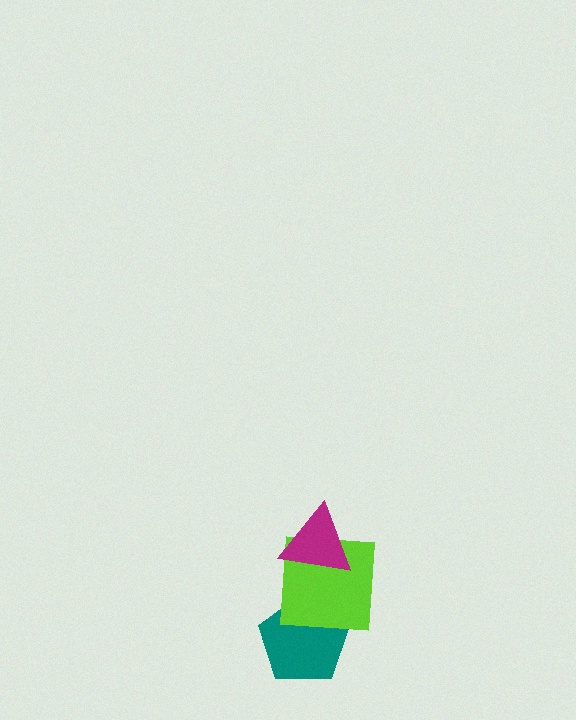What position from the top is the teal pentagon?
The teal pentagon is 3rd from the top.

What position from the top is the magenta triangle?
The magenta triangle is 1st from the top.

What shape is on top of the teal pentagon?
The lime square is on top of the teal pentagon.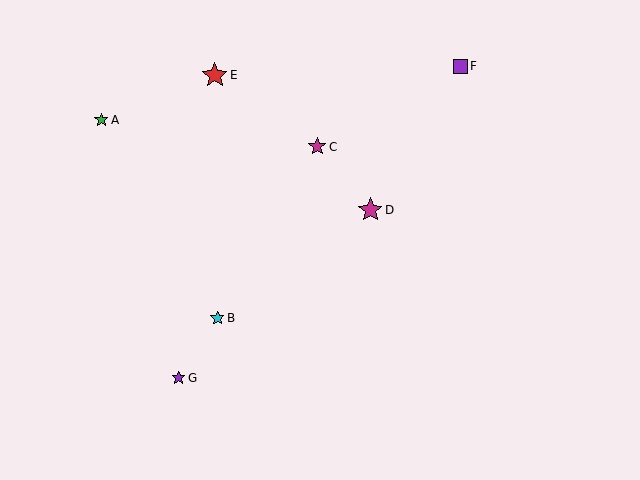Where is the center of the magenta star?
The center of the magenta star is at (370, 210).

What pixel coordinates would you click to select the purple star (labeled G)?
Click at (179, 378) to select the purple star G.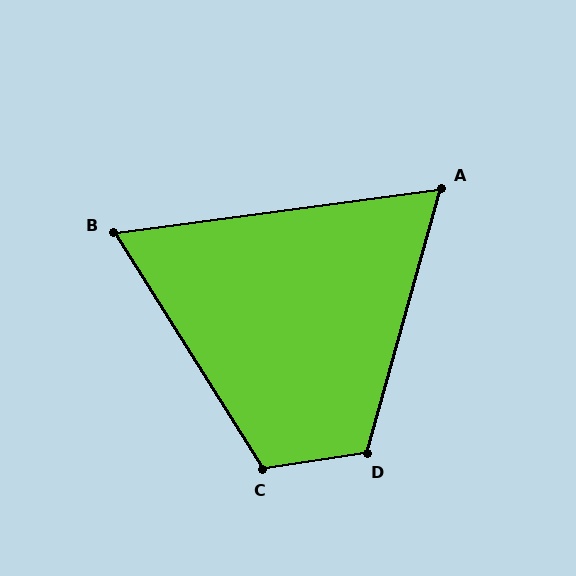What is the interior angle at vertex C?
Approximately 113 degrees (obtuse).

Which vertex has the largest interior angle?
D, at approximately 115 degrees.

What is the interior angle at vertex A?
Approximately 67 degrees (acute).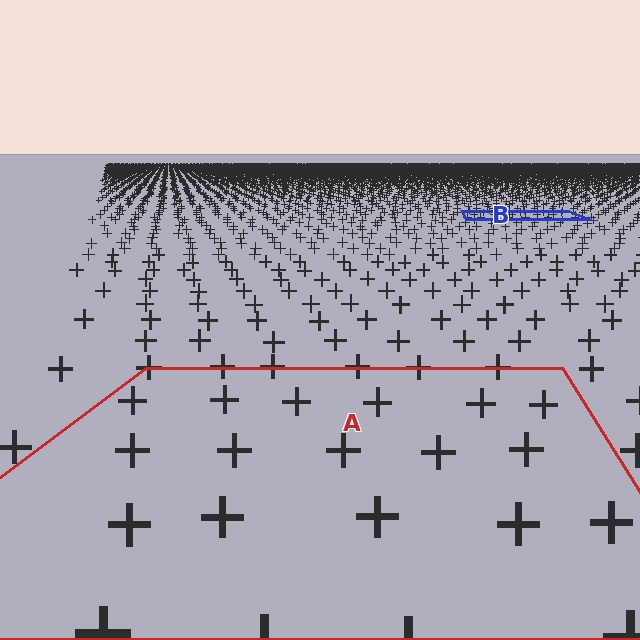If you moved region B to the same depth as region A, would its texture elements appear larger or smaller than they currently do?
They would appear larger. At a closer depth, the same texture elements are projected at a bigger on-screen size.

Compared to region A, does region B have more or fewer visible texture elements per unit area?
Region B has more texture elements per unit area — they are packed more densely because it is farther away.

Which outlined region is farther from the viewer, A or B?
Region B is farther from the viewer — the texture elements inside it appear smaller and more densely packed.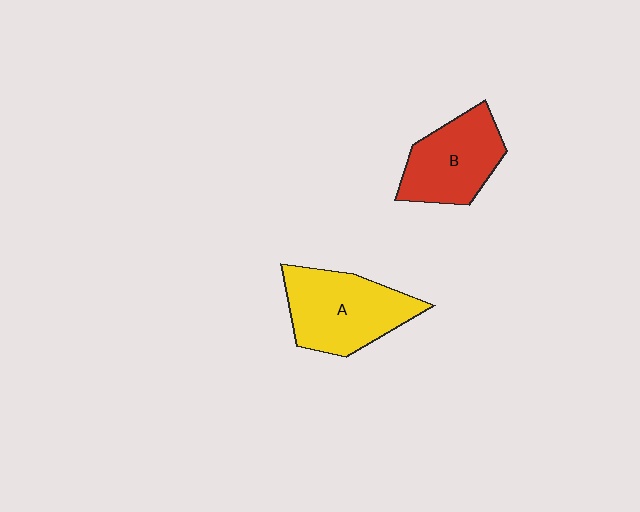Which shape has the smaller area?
Shape B (red).